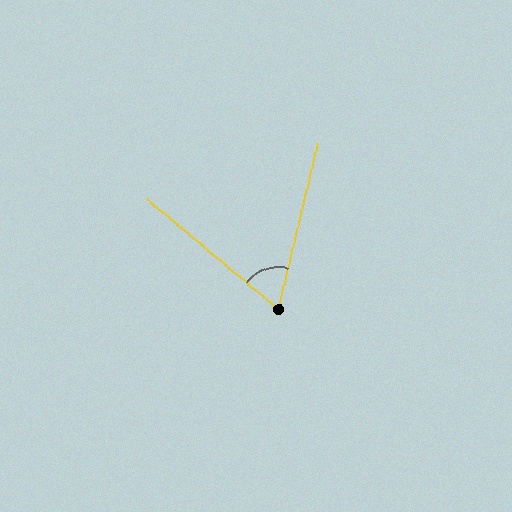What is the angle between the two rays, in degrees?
Approximately 64 degrees.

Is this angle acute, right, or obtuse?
It is acute.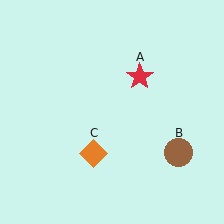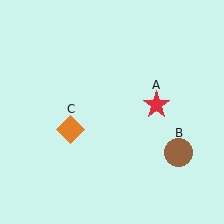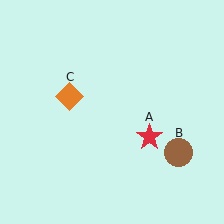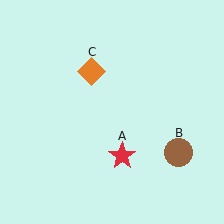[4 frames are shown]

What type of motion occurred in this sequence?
The red star (object A), orange diamond (object C) rotated clockwise around the center of the scene.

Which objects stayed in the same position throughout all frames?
Brown circle (object B) remained stationary.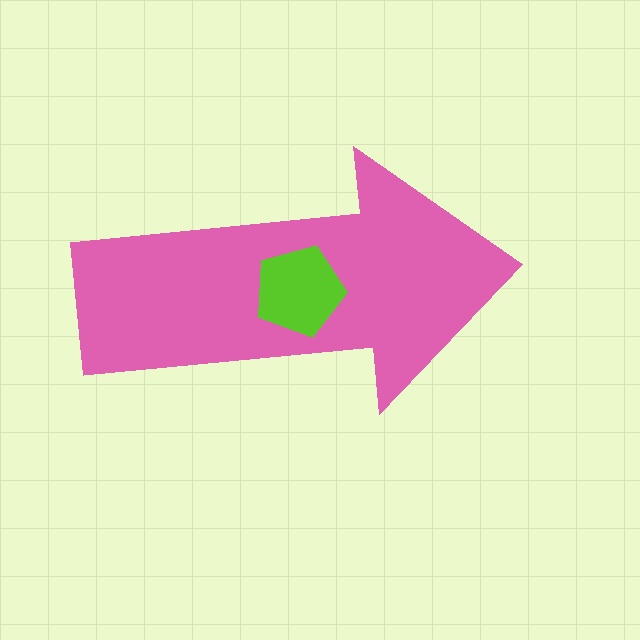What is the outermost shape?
The pink arrow.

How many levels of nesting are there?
2.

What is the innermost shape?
The lime pentagon.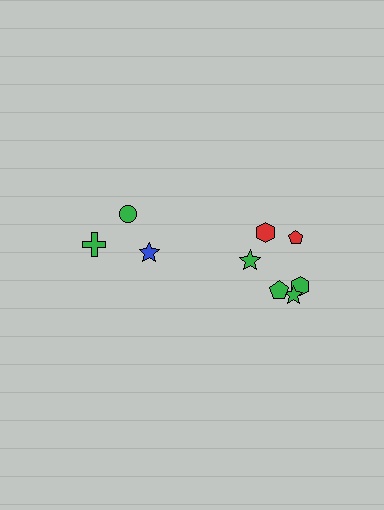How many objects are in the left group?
There are 3 objects.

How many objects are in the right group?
There are 6 objects.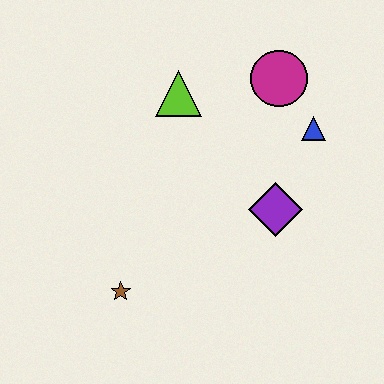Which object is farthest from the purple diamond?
The brown star is farthest from the purple diamond.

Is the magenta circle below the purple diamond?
No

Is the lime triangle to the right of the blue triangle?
No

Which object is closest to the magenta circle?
The blue triangle is closest to the magenta circle.